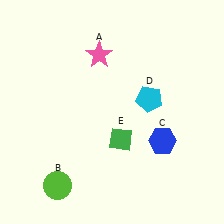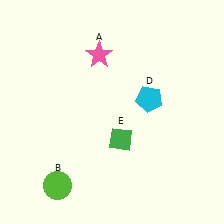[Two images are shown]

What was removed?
The blue hexagon (C) was removed in Image 2.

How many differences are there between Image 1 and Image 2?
There is 1 difference between the two images.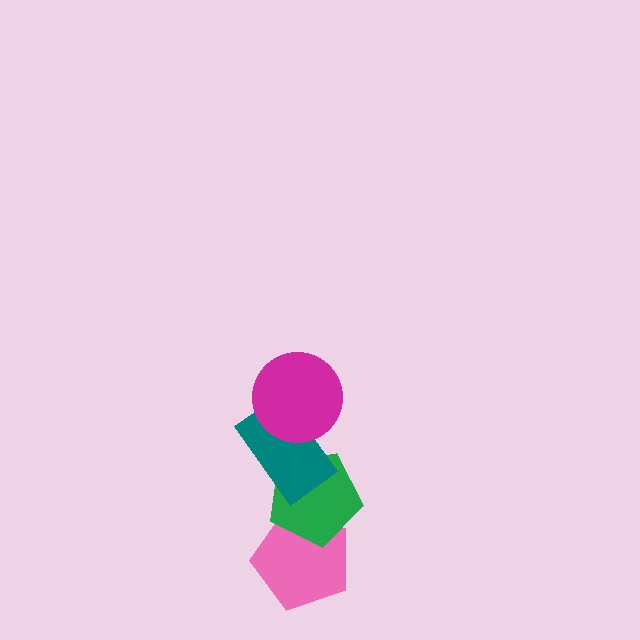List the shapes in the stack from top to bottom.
From top to bottom: the magenta circle, the teal rectangle, the green pentagon, the pink pentagon.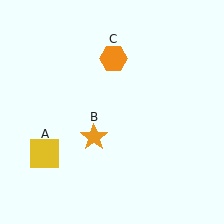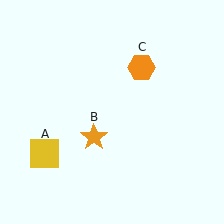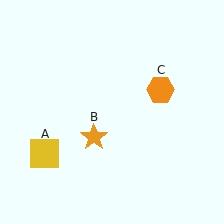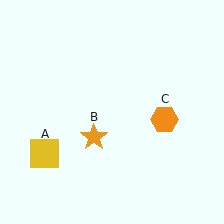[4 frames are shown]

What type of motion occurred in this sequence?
The orange hexagon (object C) rotated clockwise around the center of the scene.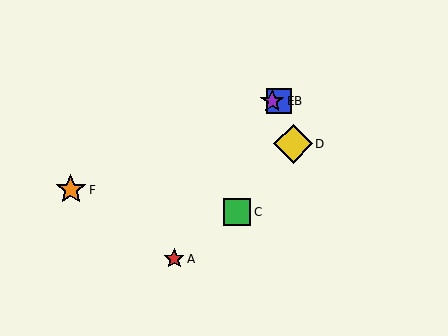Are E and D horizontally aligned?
No, E is at y≈101 and D is at y≈144.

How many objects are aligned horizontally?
2 objects (B, E) are aligned horizontally.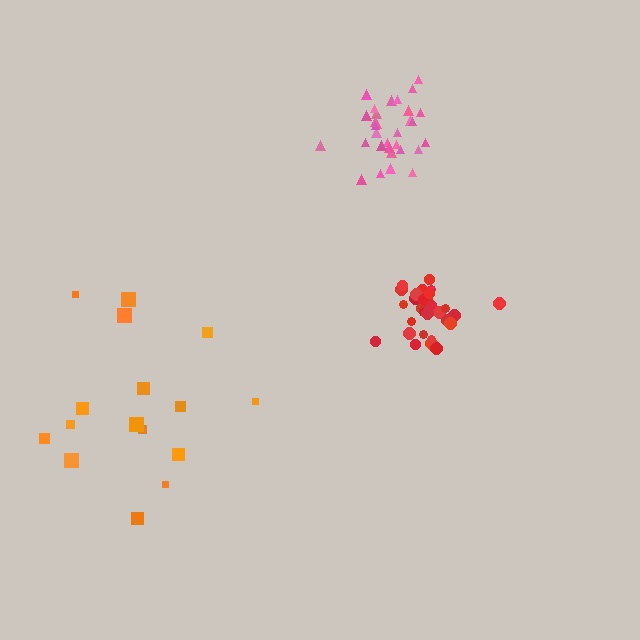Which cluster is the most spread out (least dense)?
Orange.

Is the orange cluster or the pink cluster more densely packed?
Pink.